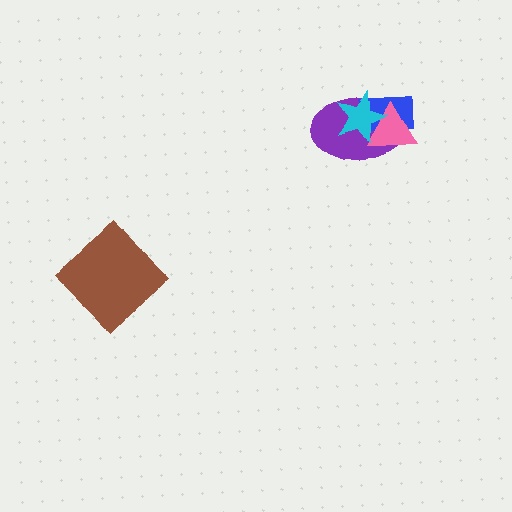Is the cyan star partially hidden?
No, no other shape covers it.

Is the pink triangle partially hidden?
Yes, it is partially covered by another shape.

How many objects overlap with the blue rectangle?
3 objects overlap with the blue rectangle.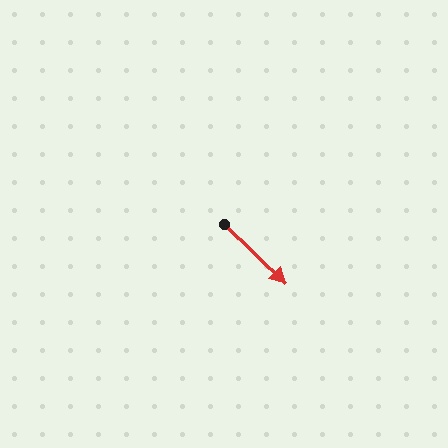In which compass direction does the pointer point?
Southeast.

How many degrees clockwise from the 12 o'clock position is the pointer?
Approximately 134 degrees.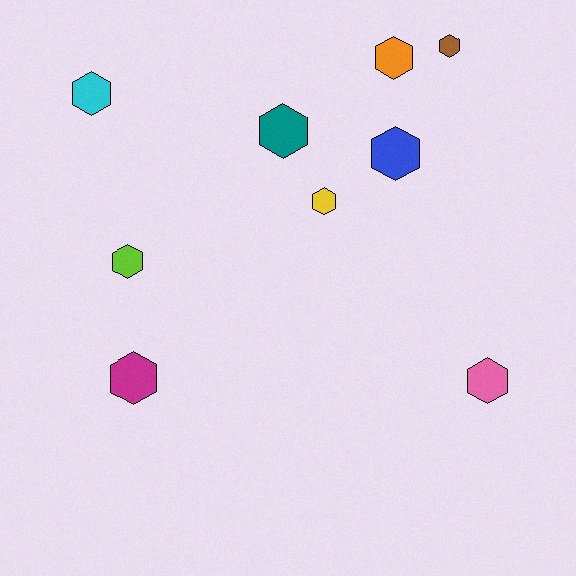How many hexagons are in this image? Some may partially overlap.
There are 9 hexagons.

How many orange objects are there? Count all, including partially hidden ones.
There is 1 orange object.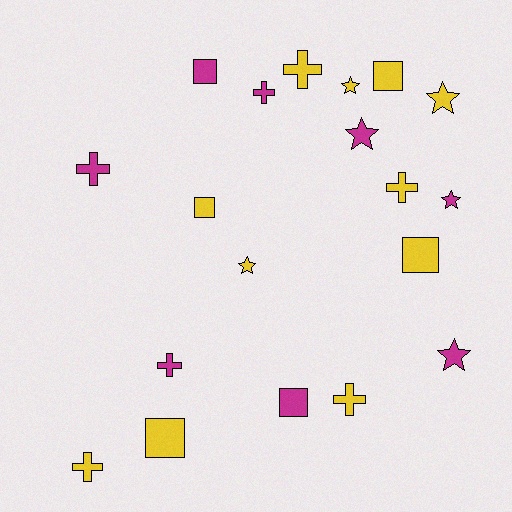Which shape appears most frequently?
Cross, with 7 objects.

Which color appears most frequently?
Yellow, with 11 objects.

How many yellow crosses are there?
There are 4 yellow crosses.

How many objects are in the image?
There are 19 objects.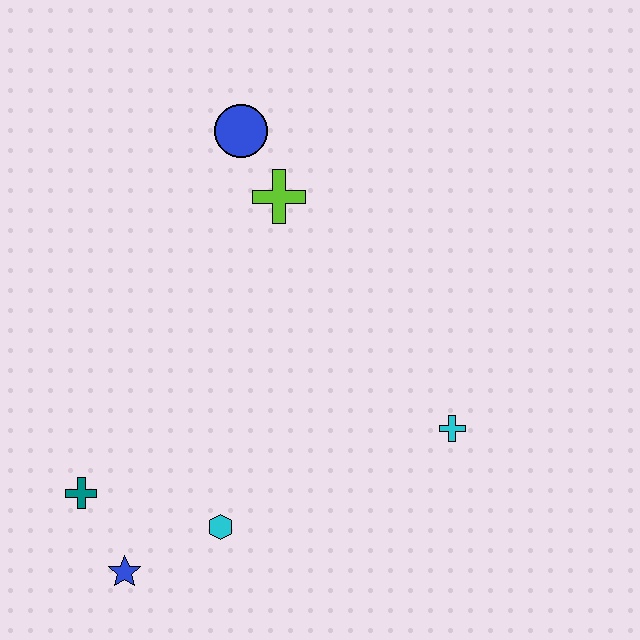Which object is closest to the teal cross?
The blue star is closest to the teal cross.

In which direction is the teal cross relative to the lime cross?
The teal cross is below the lime cross.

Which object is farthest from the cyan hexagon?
The blue circle is farthest from the cyan hexagon.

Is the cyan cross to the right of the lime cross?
Yes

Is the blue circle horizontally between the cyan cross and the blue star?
Yes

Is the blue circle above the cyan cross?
Yes